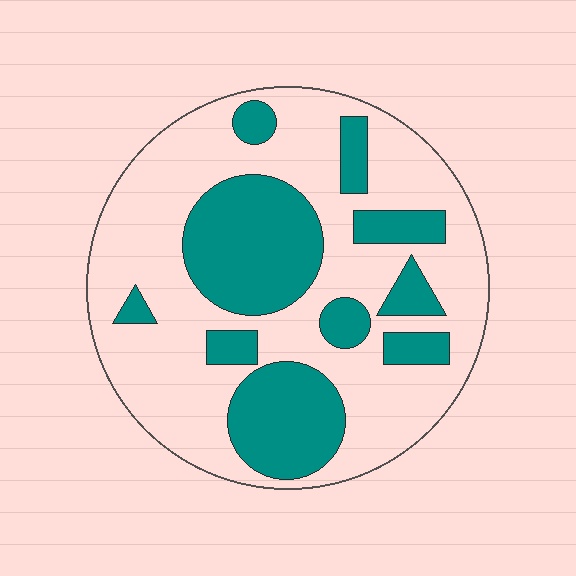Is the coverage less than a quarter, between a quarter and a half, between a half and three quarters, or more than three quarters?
Between a quarter and a half.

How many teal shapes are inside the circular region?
10.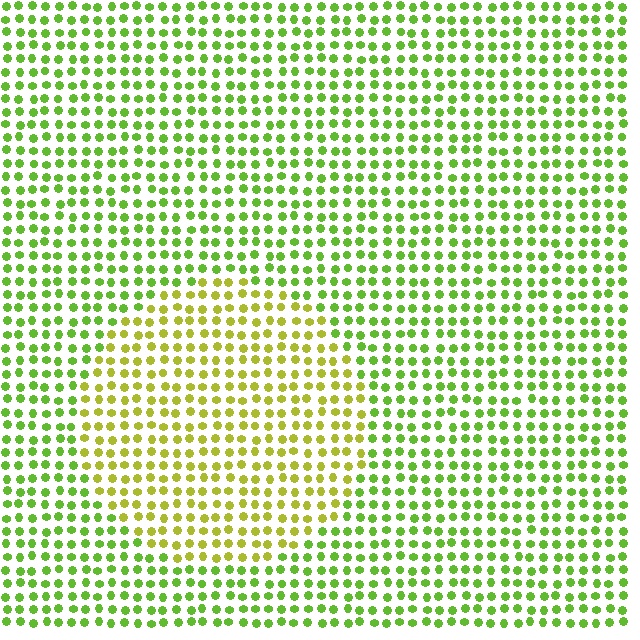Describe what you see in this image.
The image is filled with small lime elements in a uniform arrangement. A circle-shaped region is visible where the elements are tinted to a slightly different hue, forming a subtle color boundary.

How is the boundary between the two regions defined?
The boundary is defined purely by a slight shift in hue (about 32 degrees). Spacing, size, and orientation are identical on both sides.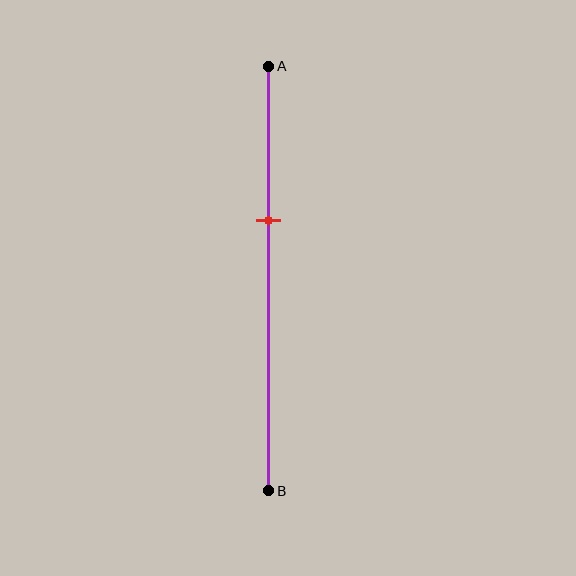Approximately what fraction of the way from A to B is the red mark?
The red mark is approximately 35% of the way from A to B.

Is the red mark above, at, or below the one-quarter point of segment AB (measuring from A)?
The red mark is below the one-quarter point of segment AB.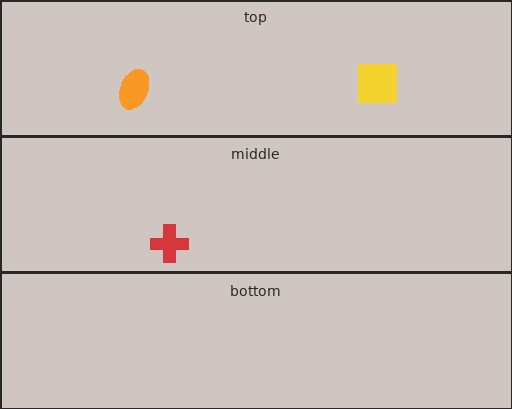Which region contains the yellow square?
The top region.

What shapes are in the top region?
The yellow square, the orange ellipse.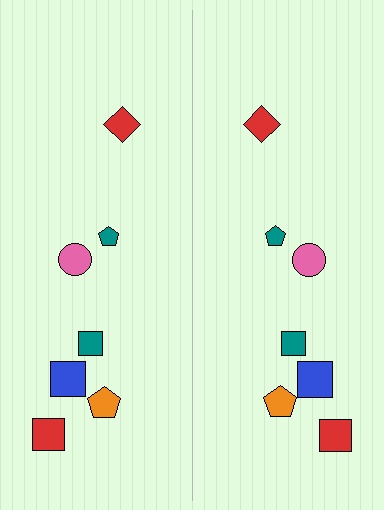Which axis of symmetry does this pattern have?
The pattern has a vertical axis of symmetry running through the center of the image.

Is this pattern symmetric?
Yes, this pattern has bilateral (reflection) symmetry.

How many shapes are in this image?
There are 14 shapes in this image.